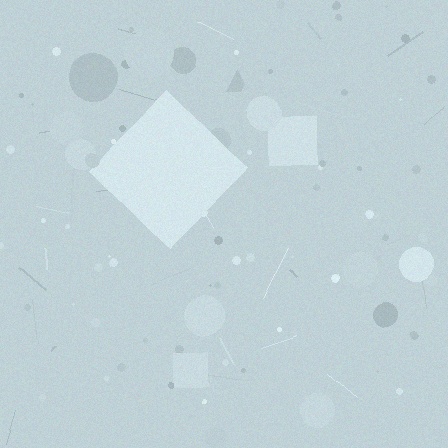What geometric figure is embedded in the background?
A diamond is embedded in the background.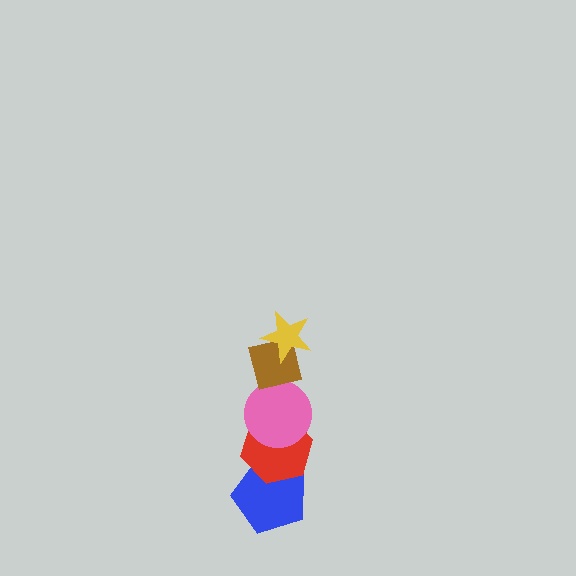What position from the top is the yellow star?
The yellow star is 1st from the top.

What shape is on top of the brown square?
The yellow star is on top of the brown square.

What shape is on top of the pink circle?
The brown square is on top of the pink circle.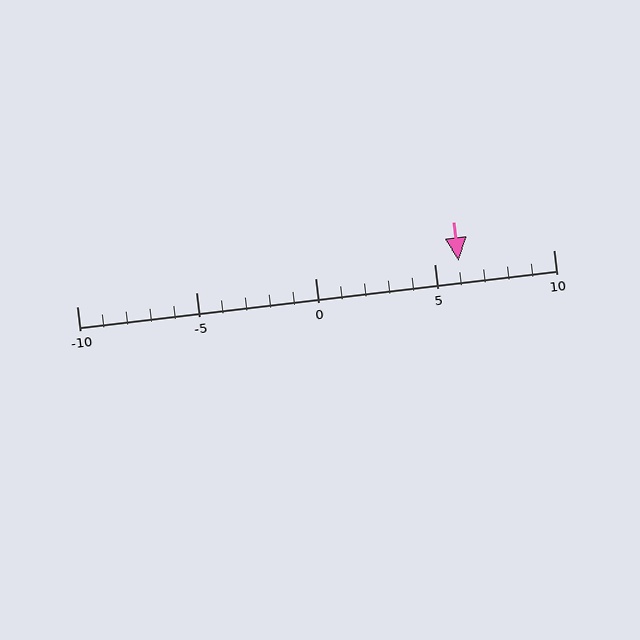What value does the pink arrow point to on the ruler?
The pink arrow points to approximately 6.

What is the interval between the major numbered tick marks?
The major tick marks are spaced 5 units apart.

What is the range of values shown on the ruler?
The ruler shows values from -10 to 10.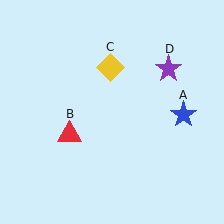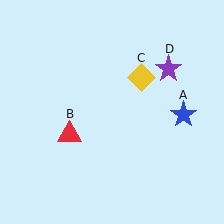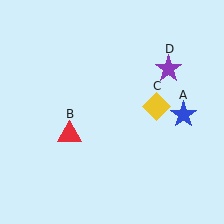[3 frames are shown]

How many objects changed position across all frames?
1 object changed position: yellow diamond (object C).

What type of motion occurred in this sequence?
The yellow diamond (object C) rotated clockwise around the center of the scene.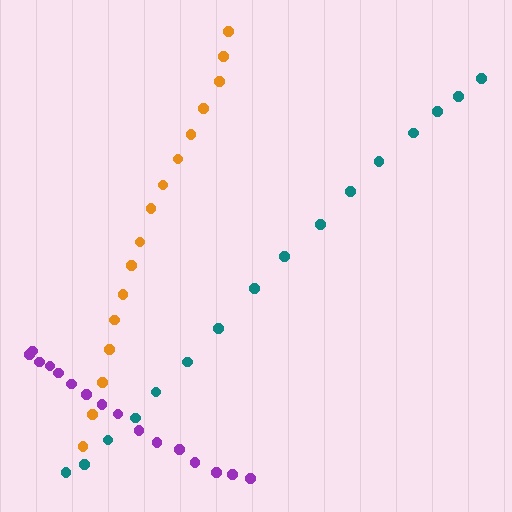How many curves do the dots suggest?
There are 3 distinct paths.